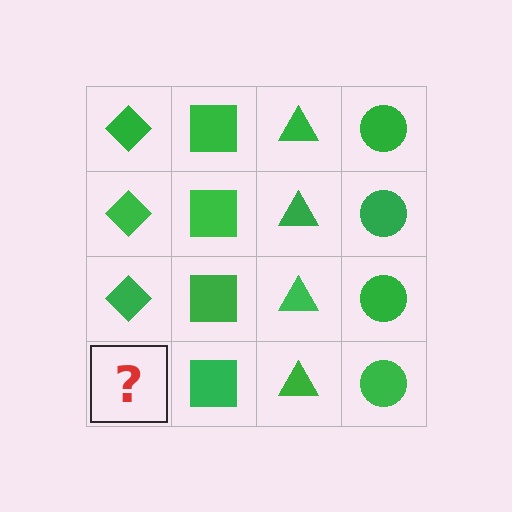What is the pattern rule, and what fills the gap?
The rule is that each column has a consistent shape. The gap should be filled with a green diamond.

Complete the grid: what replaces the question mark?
The question mark should be replaced with a green diamond.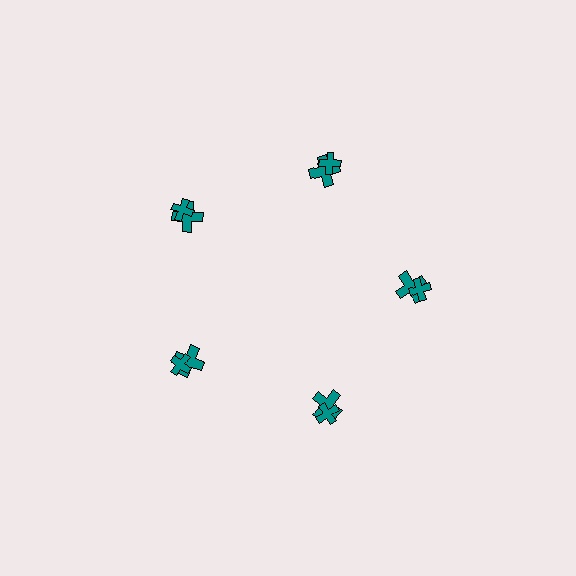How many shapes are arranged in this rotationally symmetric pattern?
There are 10 shapes, arranged in 5 groups of 2.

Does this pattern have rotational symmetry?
Yes, this pattern has 5-fold rotational symmetry. It looks the same after rotating 72 degrees around the center.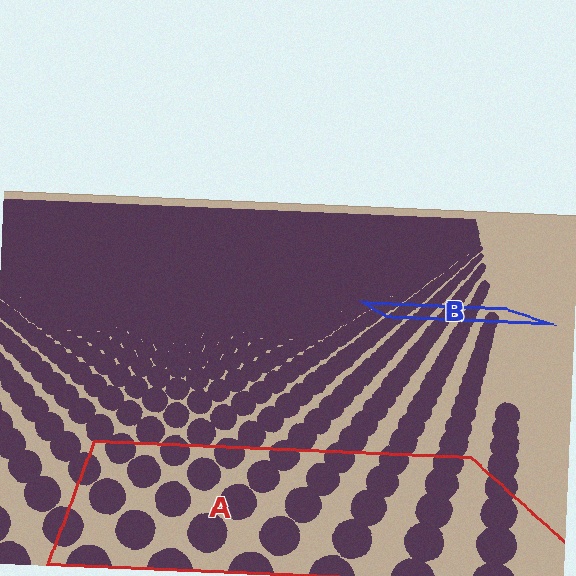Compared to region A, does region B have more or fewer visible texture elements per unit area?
Region B has more texture elements per unit area — they are packed more densely because it is farther away.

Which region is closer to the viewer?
Region A is closer. The texture elements there are larger and more spread out.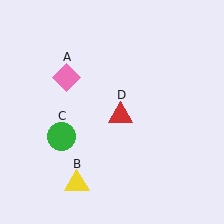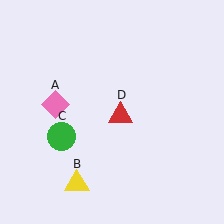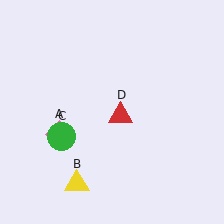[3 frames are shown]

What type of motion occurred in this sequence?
The pink diamond (object A) rotated counterclockwise around the center of the scene.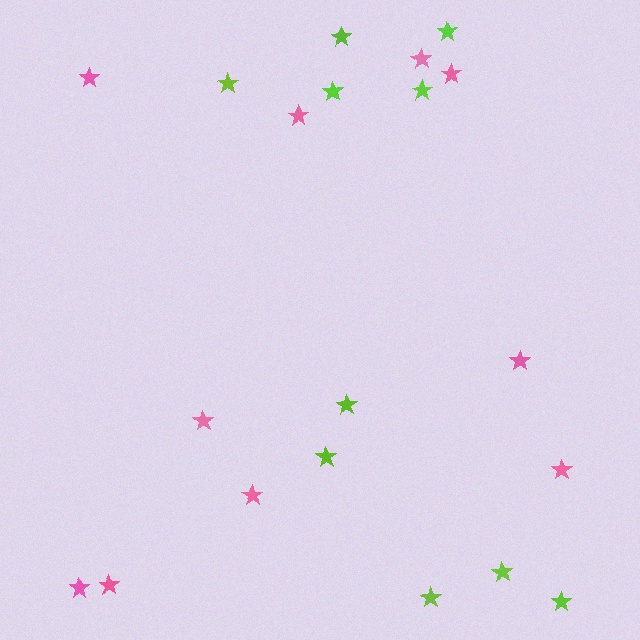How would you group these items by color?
There are 2 groups: one group of pink stars (10) and one group of lime stars (10).